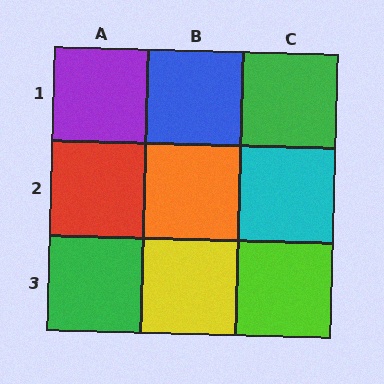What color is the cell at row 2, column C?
Cyan.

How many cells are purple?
1 cell is purple.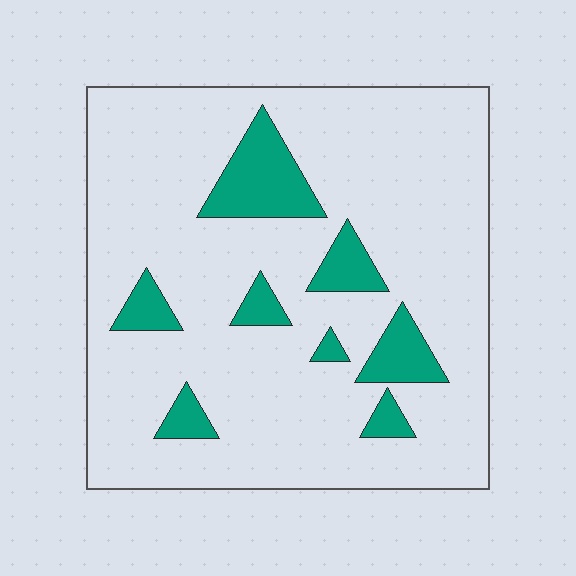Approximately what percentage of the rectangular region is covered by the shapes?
Approximately 15%.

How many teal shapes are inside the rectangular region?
8.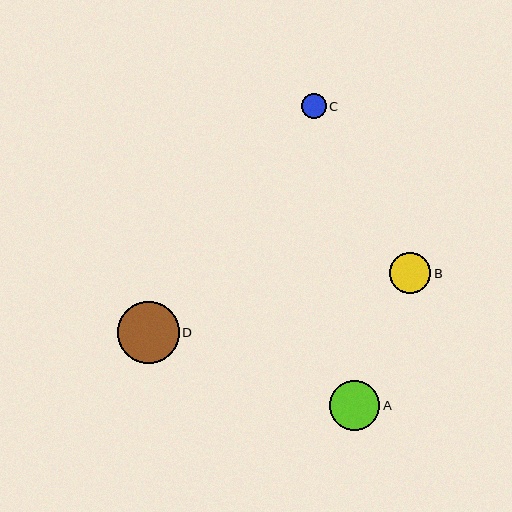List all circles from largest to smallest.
From largest to smallest: D, A, B, C.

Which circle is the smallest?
Circle C is the smallest with a size of approximately 25 pixels.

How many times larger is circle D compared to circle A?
Circle D is approximately 1.2 times the size of circle A.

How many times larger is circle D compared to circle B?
Circle D is approximately 1.5 times the size of circle B.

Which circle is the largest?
Circle D is the largest with a size of approximately 61 pixels.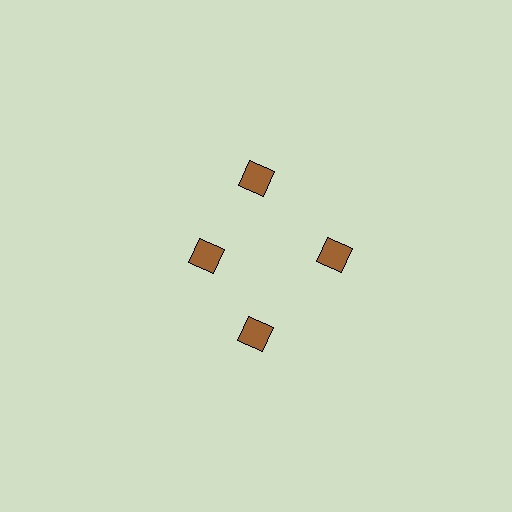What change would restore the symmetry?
The symmetry would be restored by moving it outward, back onto the ring so that all 4 squares sit at equal angles and equal distance from the center.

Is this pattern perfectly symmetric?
No. The 4 brown squares are arranged in a ring, but one element near the 9 o'clock position is pulled inward toward the center, breaking the 4-fold rotational symmetry.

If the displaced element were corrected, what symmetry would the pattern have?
It would have 4-fold rotational symmetry — the pattern would map onto itself every 90 degrees.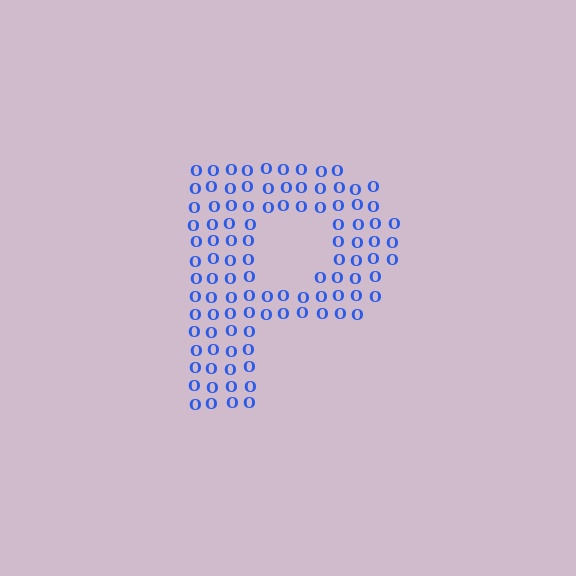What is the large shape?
The large shape is the letter P.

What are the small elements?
The small elements are letter O's.